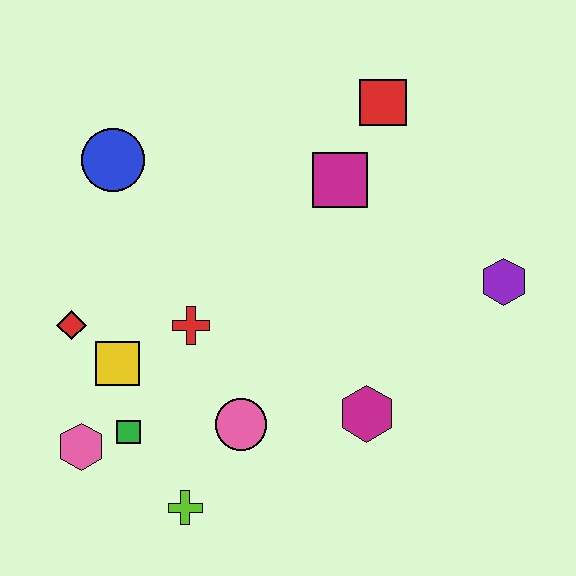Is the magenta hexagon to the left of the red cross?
No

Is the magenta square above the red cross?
Yes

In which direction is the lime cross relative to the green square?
The lime cross is below the green square.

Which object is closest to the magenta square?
The red square is closest to the magenta square.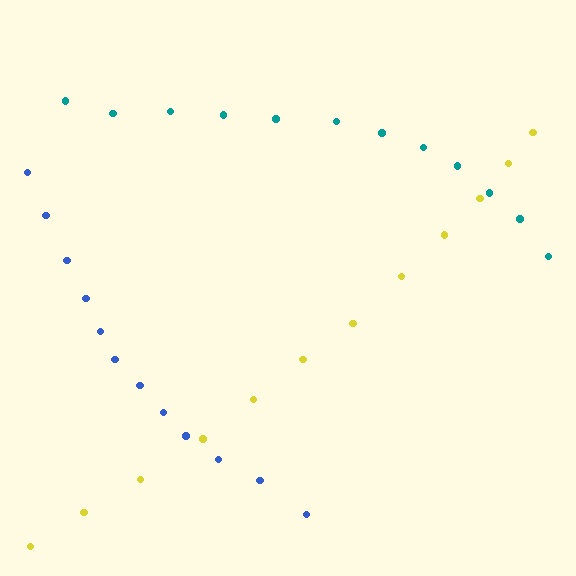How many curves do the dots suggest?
There are 3 distinct paths.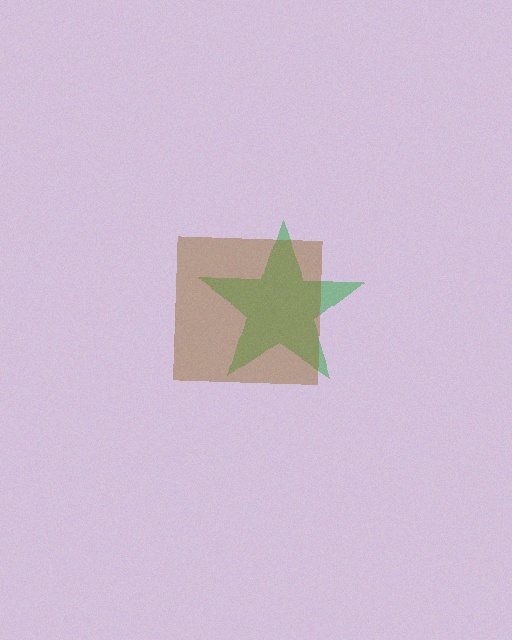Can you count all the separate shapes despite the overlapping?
Yes, there are 2 separate shapes.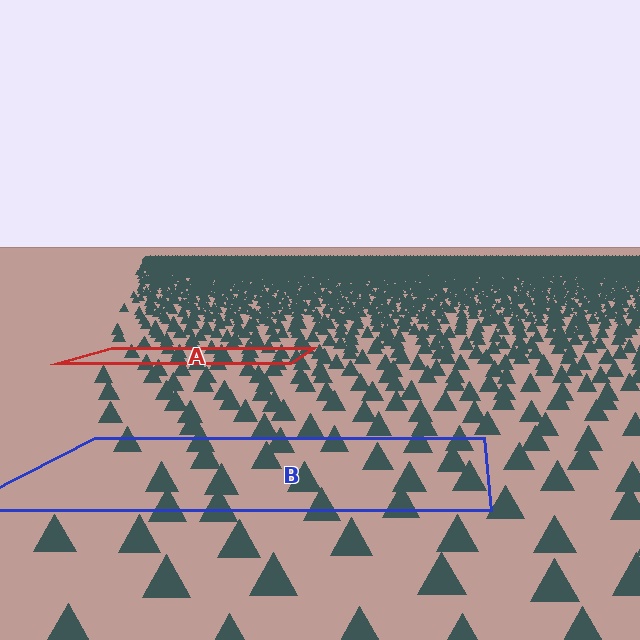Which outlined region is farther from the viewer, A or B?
Region A is farther from the viewer — the texture elements inside it appear smaller and more densely packed.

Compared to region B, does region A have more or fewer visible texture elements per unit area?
Region A has more texture elements per unit area — they are packed more densely because it is farther away.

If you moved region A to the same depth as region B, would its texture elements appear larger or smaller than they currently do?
They would appear larger. At a closer depth, the same texture elements are projected at a bigger on-screen size.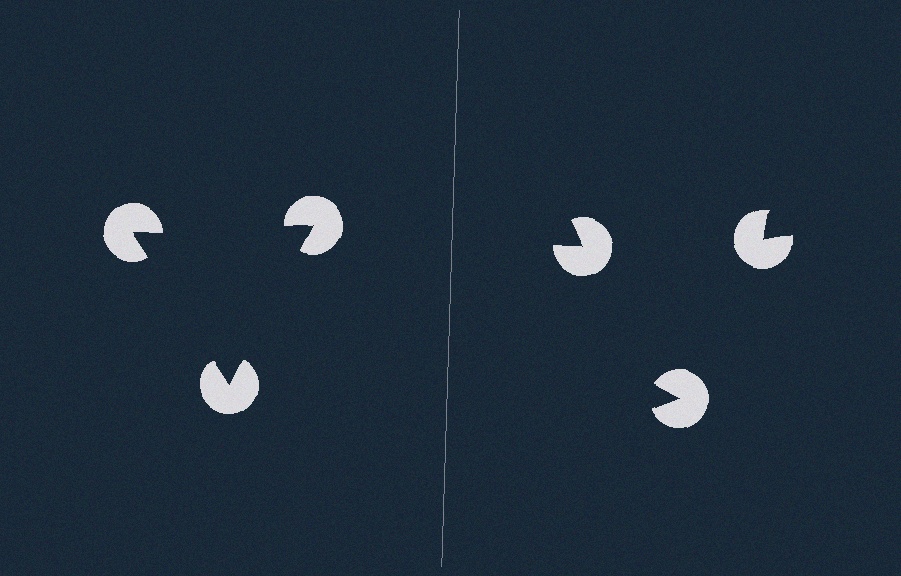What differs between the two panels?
The pac-man discs are positioned identically on both sides; only the wedge orientations differ. On the left they align to a triangle; on the right they are misaligned.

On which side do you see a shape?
An illusory triangle appears on the left side. On the right side the wedge cuts are rotated, so no coherent shape forms.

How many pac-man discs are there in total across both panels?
6 — 3 on each side.